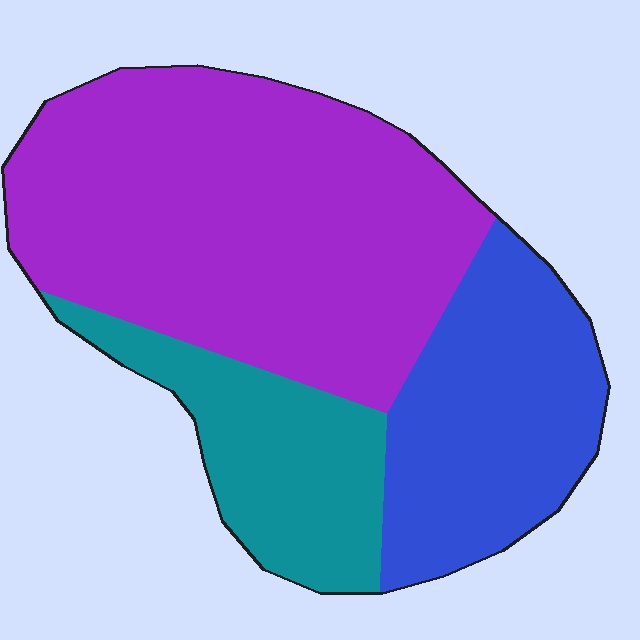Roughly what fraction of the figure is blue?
Blue covers 26% of the figure.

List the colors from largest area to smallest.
From largest to smallest: purple, blue, teal.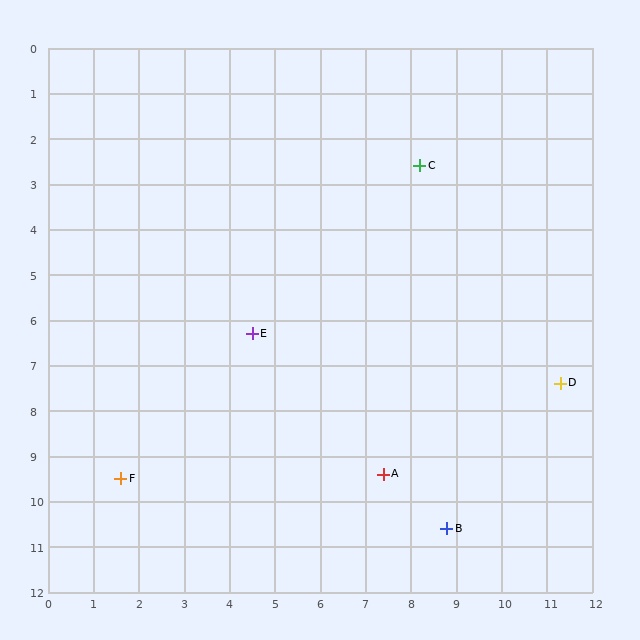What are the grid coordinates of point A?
Point A is at approximately (7.4, 9.4).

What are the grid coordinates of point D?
Point D is at approximately (11.3, 7.4).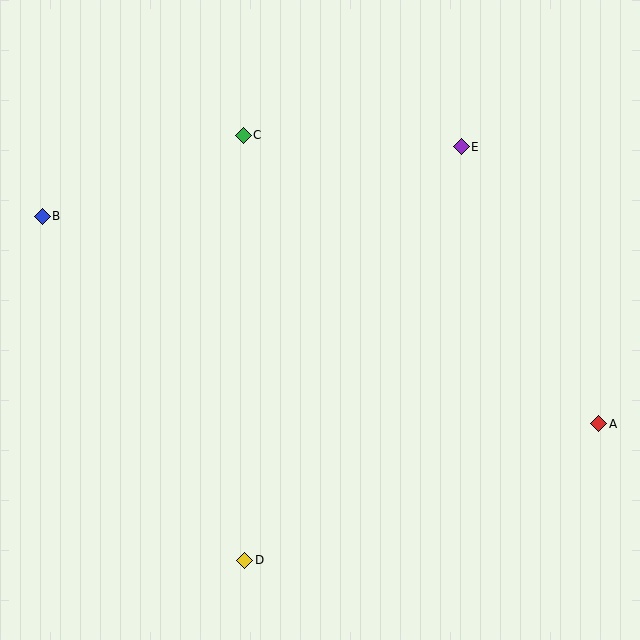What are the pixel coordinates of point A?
Point A is at (599, 424).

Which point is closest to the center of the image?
Point C at (243, 135) is closest to the center.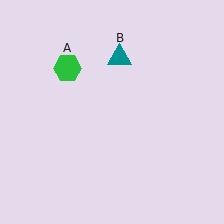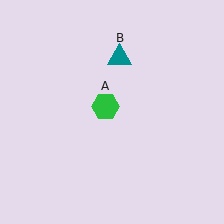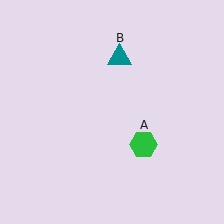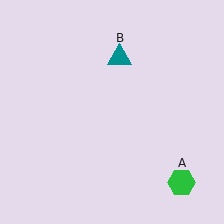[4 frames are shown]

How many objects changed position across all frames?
1 object changed position: green hexagon (object A).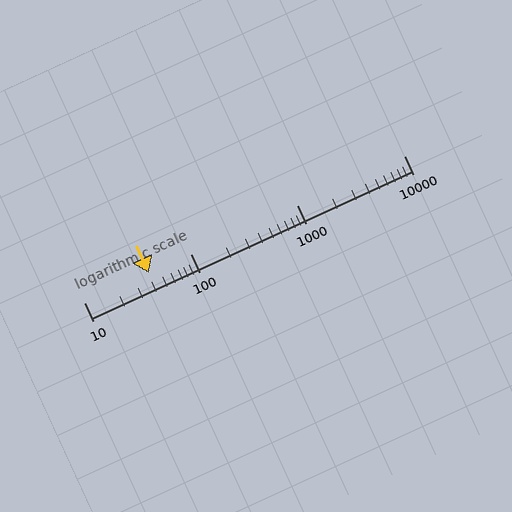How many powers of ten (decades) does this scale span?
The scale spans 3 decades, from 10 to 10000.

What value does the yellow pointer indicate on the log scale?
The pointer indicates approximately 41.